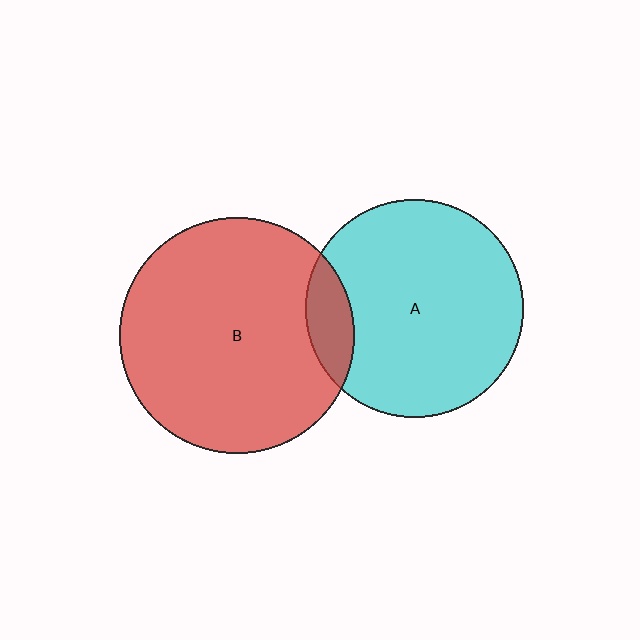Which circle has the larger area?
Circle B (red).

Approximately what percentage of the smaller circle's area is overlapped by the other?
Approximately 10%.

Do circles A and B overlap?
Yes.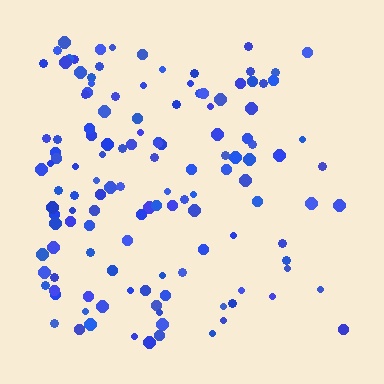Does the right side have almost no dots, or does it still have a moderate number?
Still a moderate number, just noticeably fewer than the left.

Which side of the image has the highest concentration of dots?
The left.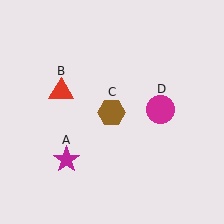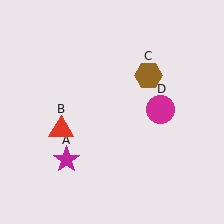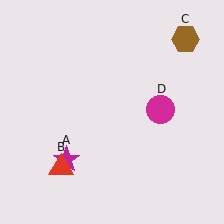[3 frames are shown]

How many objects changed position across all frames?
2 objects changed position: red triangle (object B), brown hexagon (object C).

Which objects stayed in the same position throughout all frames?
Magenta star (object A) and magenta circle (object D) remained stationary.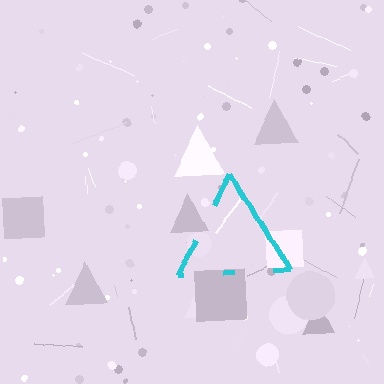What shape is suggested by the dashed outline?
The dashed outline suggests a triangle.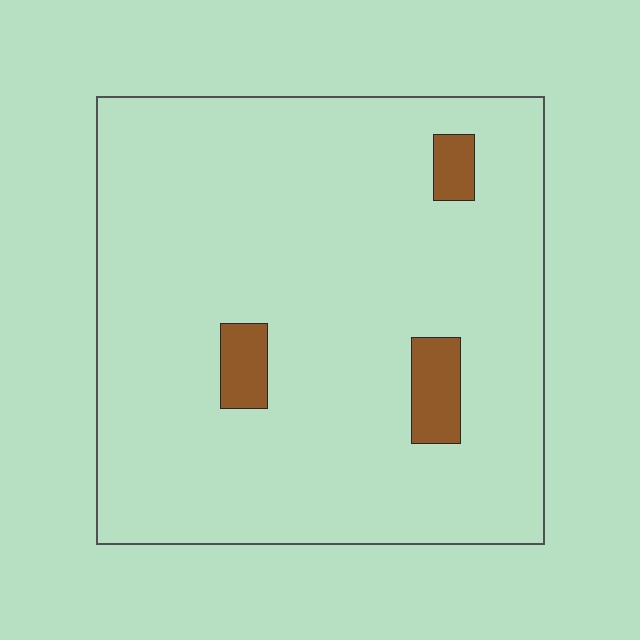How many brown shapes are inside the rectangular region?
3.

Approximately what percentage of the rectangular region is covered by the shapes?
Approximately 5%.